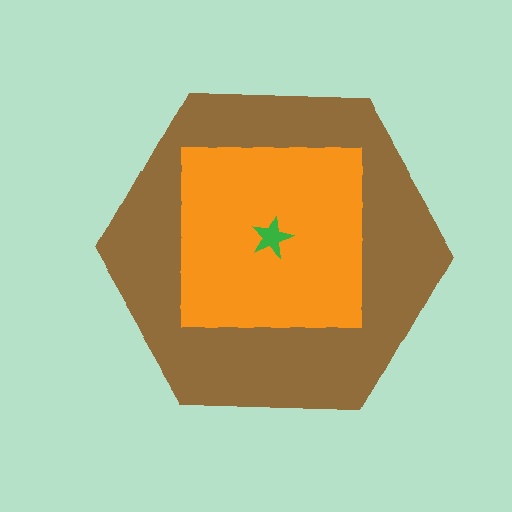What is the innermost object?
The green star.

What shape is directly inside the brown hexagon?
The orange square.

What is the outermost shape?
The brown hexagon.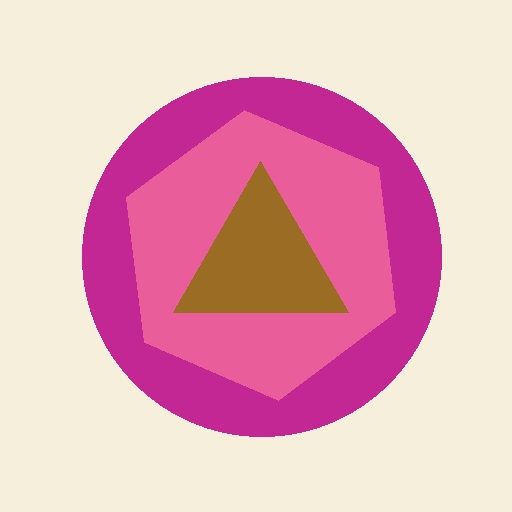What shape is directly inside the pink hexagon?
The brown triangle.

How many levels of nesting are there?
3.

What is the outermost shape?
The magenta circle.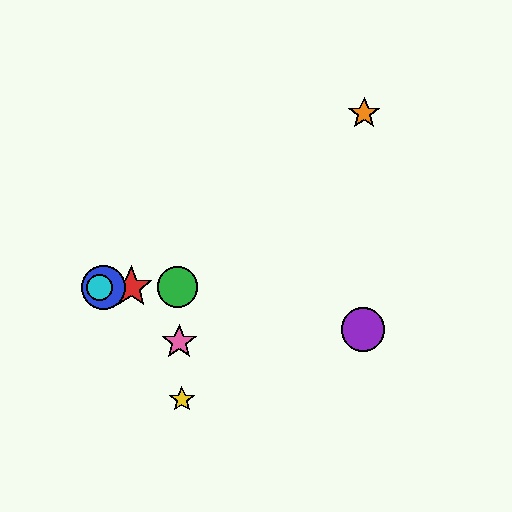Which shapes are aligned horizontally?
The red star, the blue circle, the green circle, the cyan circle are aligned horizontally.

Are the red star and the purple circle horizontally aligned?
No, the red star is at y≈287 and the purple circle is at y≈329.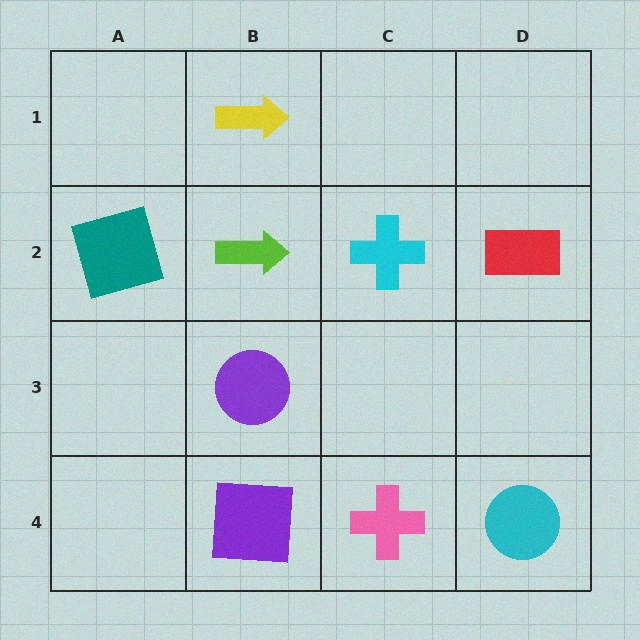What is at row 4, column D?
A cyan circle.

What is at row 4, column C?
A pink cross.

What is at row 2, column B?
A lime arrow.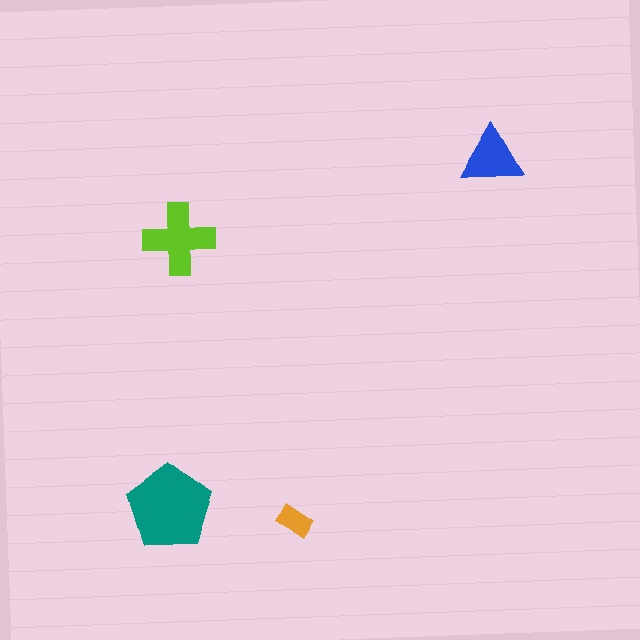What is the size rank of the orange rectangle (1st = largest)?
4th.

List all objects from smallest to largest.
The orange rectangle, the blue triangle, the lime cross, the teal pentagon.